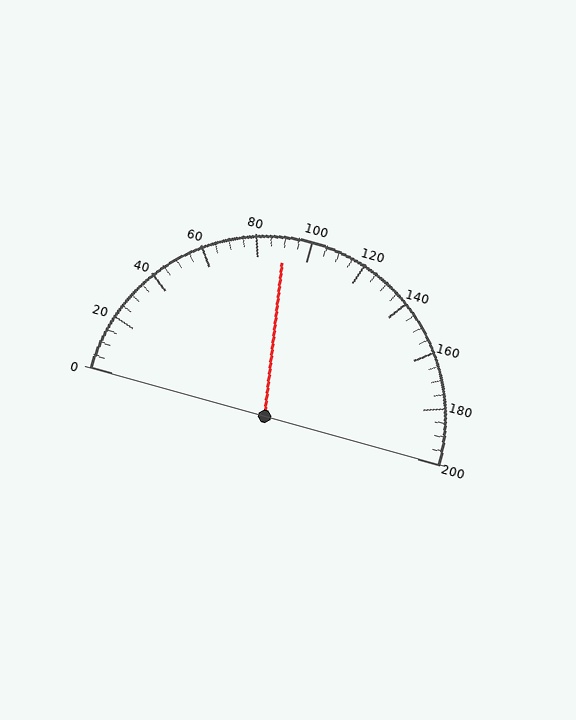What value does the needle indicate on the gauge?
The needle indicates approximately 90.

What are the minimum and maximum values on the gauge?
The gauge ranges from 0 to 200.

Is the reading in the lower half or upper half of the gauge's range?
The reading is in the lower half of the range (0 to 200).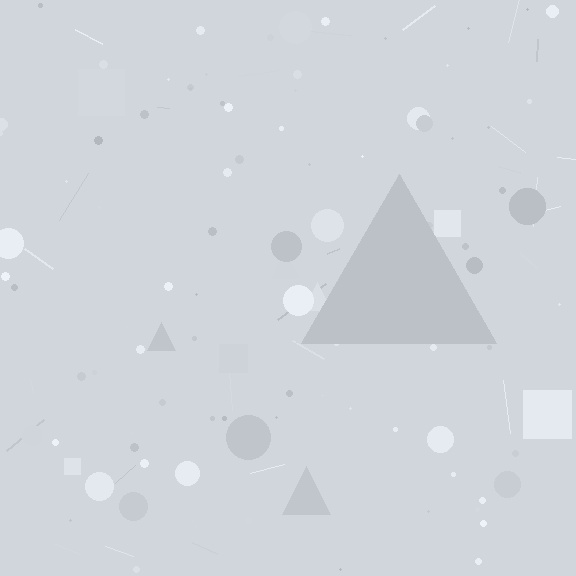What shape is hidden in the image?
A triangle is hidden in the image.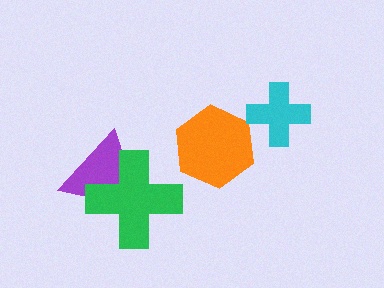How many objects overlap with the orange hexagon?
0 objects overlap with the orange hexagon.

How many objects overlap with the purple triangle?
1 object overlaps with the purple triangle.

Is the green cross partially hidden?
No, no other shape covers it.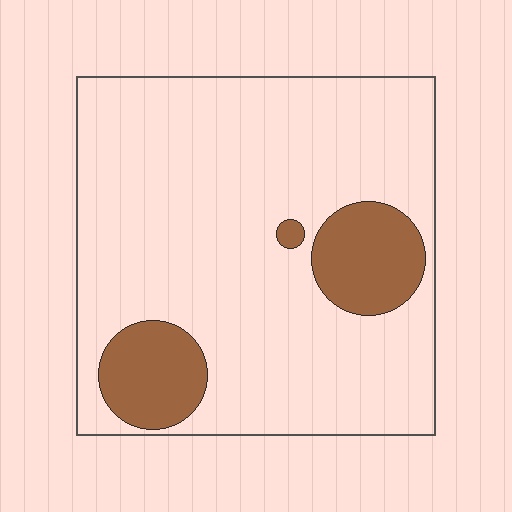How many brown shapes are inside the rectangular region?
3.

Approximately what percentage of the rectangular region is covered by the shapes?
Approximately 15%.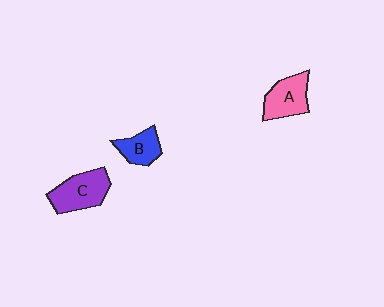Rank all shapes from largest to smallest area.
From largest to smallest: C (purple), A (pink), B (blue).